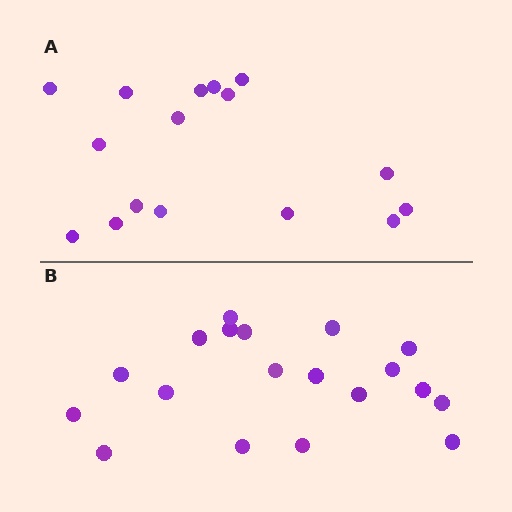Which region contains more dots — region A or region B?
Region B (the bottom region) has more dots.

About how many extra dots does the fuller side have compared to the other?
Region B has just a few more — roughly 2 or 3 more dots than region A.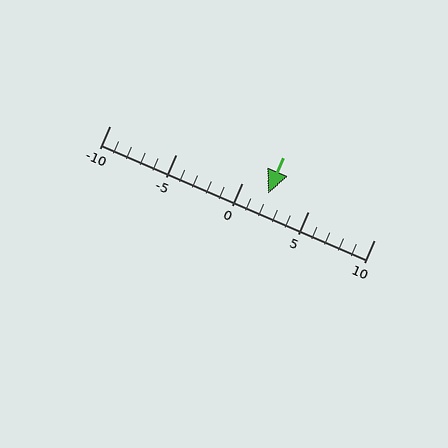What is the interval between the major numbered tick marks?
The major tick marks are spaced 5 units apart.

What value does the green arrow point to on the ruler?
The green arrow points to approximately 2.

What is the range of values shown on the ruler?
The ruler shows values from -10 to 10.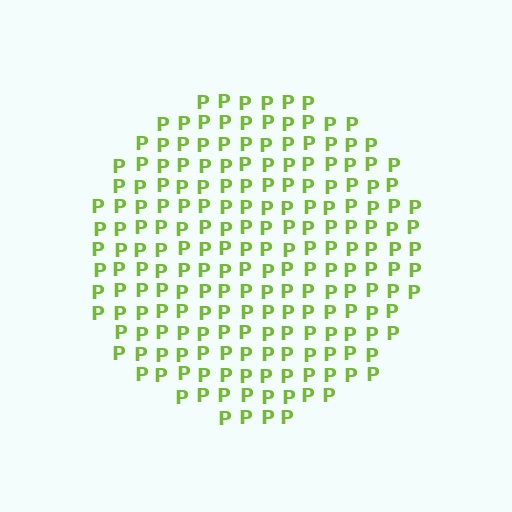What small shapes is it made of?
It is made of small letter P's.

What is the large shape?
The large shape is a circle.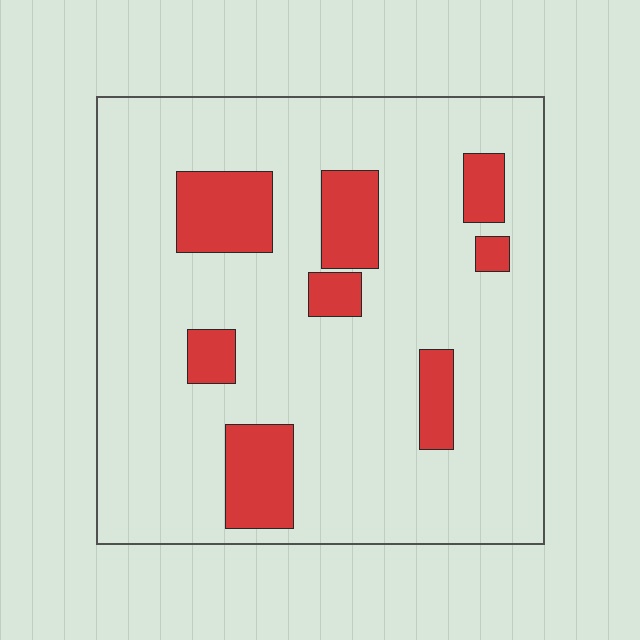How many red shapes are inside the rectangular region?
8.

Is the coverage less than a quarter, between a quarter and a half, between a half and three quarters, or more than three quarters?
Less than a quarter.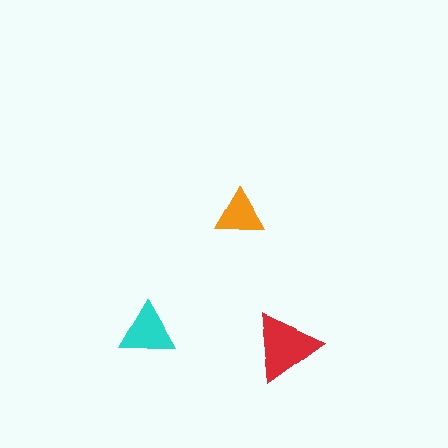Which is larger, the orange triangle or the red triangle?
The red one.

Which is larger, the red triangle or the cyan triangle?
The red one.